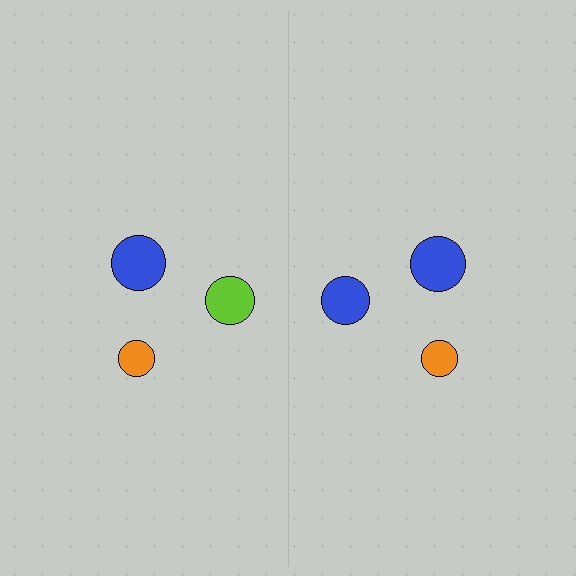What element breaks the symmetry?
The blue circle on the right side breaks the symmetry — its mirror counterpart is lime.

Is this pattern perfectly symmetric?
No, the pattern is not perfectly symmetric. The blue circle on the right side breaks the symmetry — its mirror counterpart is lime.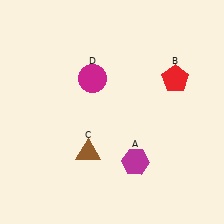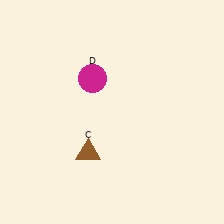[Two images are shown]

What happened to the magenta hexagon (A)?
The magenta hexagon (A) was removed in Image 2. It was in the bottom-right area of Image 1.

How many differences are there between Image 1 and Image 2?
There are 2 differences between the two images.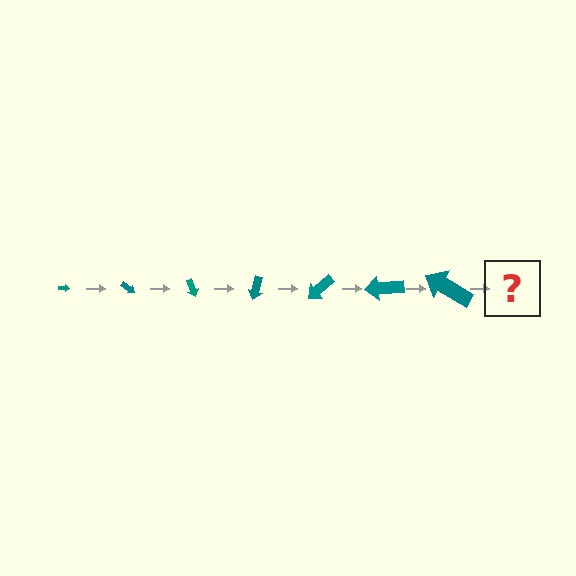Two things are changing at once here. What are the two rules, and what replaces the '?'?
The two rules are that the arrow grows larger each step and it rotates 35 degrees each step. The '?' should be an arrow, larger than the previous one and rotated 245 degrees from the start.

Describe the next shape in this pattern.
It should be an arrow, larger than the previous one and rotated 245 degrees from the start.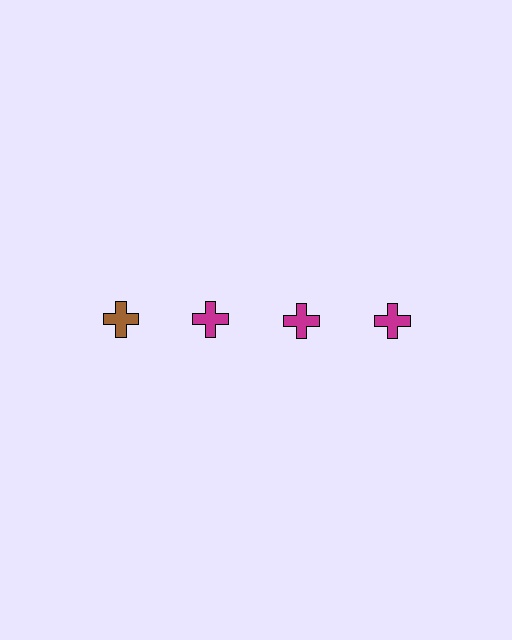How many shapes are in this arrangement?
There are 4 shapes arranged in a grid pattern.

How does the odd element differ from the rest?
It has a different color: brown instead of magenta.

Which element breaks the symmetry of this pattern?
The brown cross in the top row, leftmost column breaks the symmetry. All other shapes are magenta crosses.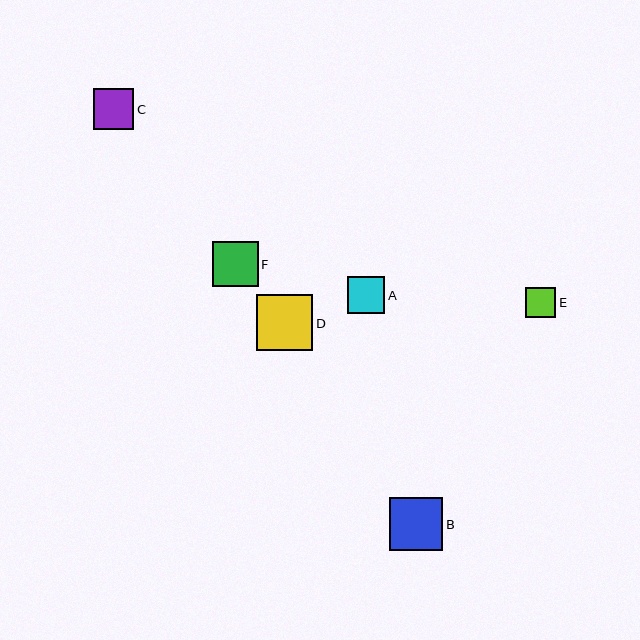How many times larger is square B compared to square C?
Square B is approximately 1.3 times the size of square C.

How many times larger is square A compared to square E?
Square A is approximately 1.2 times the size of square E.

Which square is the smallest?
Square E is the smallest with a size of approximately 30 pixels.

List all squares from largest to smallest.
From largest to smallest: D, B, F, C, A, E.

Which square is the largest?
Square D is the largest with a size of approximately 56 pixels.